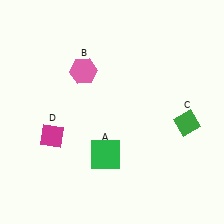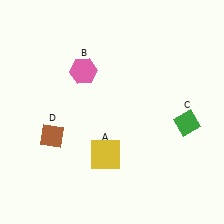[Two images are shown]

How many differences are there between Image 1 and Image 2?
There are 2 differences between the two images.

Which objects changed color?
A changed from green to yellow. D changed from magenta to brown.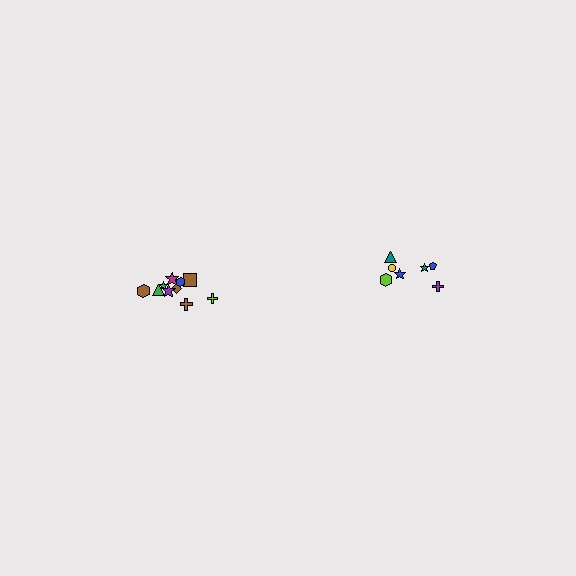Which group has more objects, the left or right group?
The left group.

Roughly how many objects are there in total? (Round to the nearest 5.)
Roughly 15 objects in total.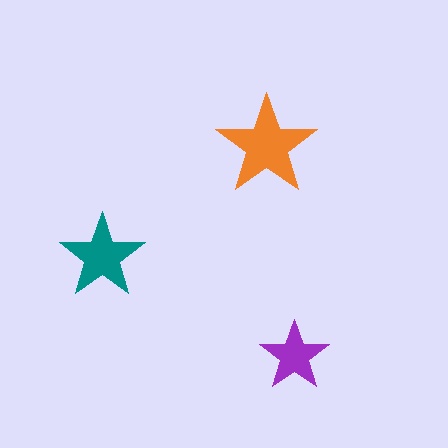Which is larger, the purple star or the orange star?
The orange one.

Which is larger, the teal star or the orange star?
The orange one.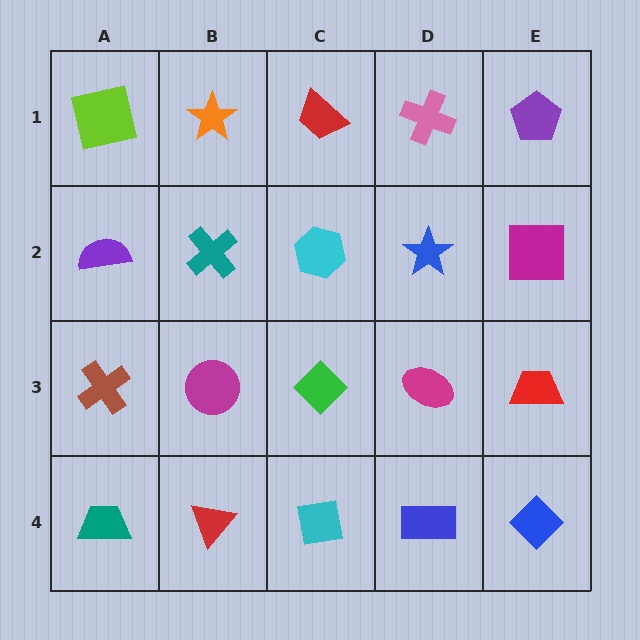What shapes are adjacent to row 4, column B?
A magenta circle (row 3, column B), a teal trapezoid (row 4, column A), a cyan square (row 4, column C).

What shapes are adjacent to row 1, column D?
A blue star (row 2, column D), a red trapezoid (row 1, column C), a purple pentagon (row 1, column E).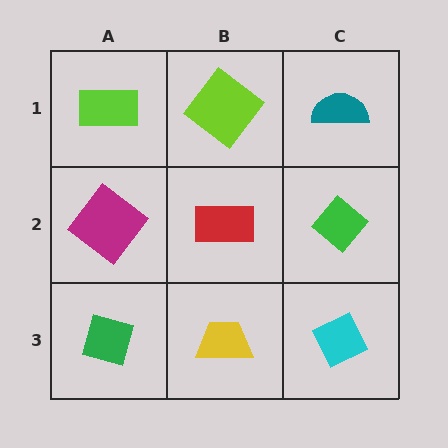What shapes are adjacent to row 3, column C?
A green diamond (row 2, column C), a yellow trapezoid (row 3, column B).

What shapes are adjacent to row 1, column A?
A magenta diamond (row 2, column A), a lime diamond (row 1, column B).